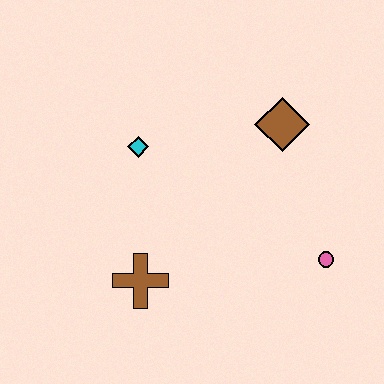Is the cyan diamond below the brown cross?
No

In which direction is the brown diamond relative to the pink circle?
The brown diamond is above the pink circle.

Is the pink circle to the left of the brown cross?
No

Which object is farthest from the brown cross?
The brown diamond is farthest from the brown cross.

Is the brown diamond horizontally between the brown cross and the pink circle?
Yes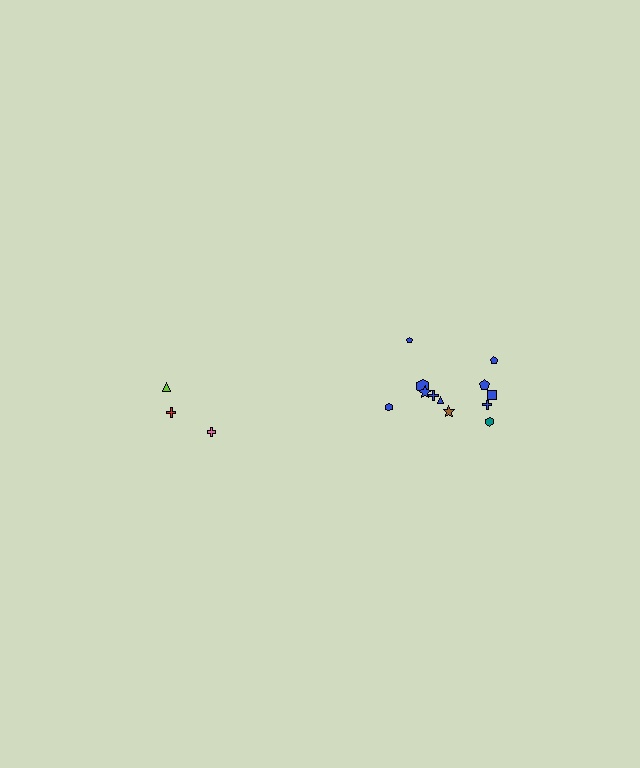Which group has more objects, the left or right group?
The right group.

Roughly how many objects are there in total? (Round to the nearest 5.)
Roughly 15 objects in total.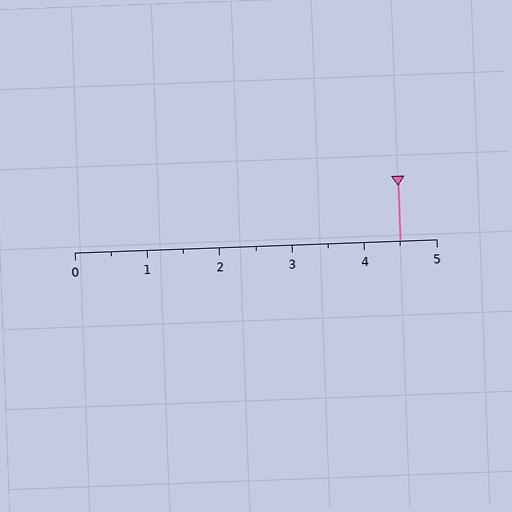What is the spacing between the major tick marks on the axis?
The major ticks are spaced 1 apart.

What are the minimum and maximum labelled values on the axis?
The axis runs from 0 to 5.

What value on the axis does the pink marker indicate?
The marker indicates approximately 4.5.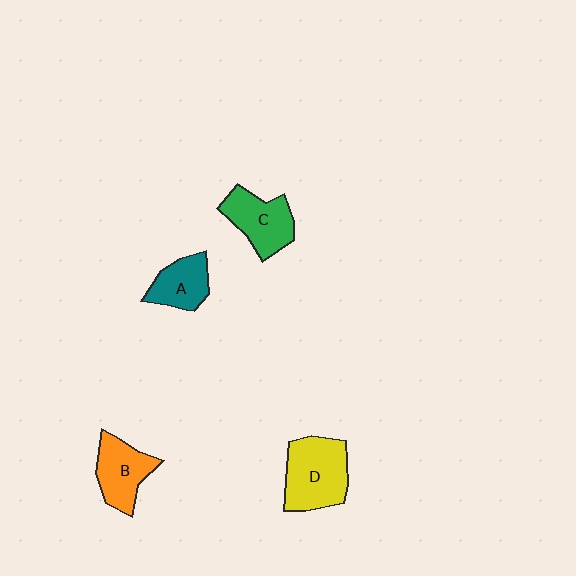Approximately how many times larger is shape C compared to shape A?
Approximately 1.3 times.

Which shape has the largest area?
Shape D (yellow).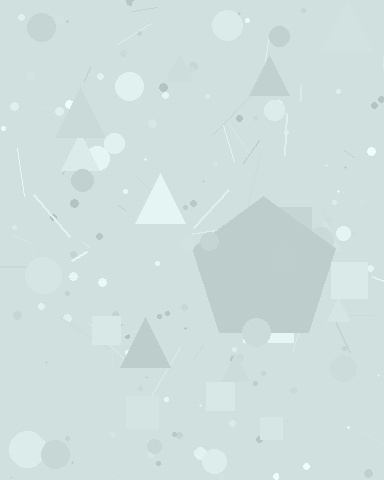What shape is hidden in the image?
A pentagon is hidden in the image.